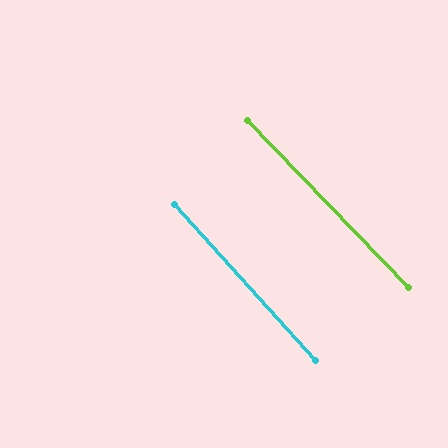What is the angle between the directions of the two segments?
Approximately 2 degrees.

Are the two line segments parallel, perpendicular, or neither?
Parallel — their directions differ by only 1.9°.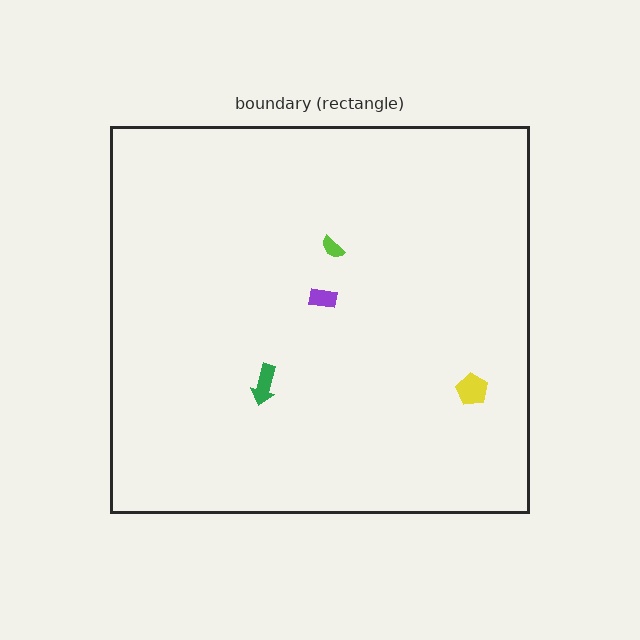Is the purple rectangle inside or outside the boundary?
Inside.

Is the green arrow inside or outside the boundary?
Inside.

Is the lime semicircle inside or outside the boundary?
Inside.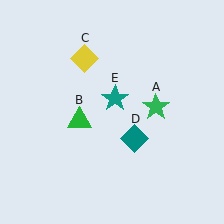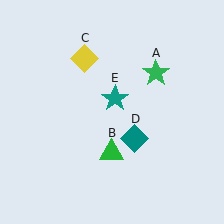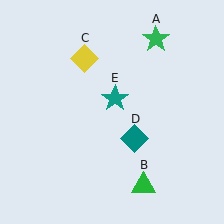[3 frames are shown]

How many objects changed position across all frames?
2 objects changed position: green star (object A), green triangle (object B).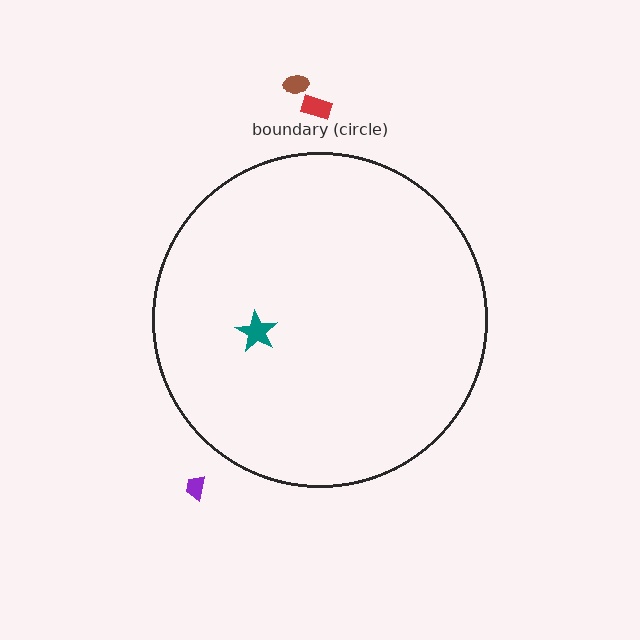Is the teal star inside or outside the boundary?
Inside.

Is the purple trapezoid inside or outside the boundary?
Outside.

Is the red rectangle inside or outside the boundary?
Outside.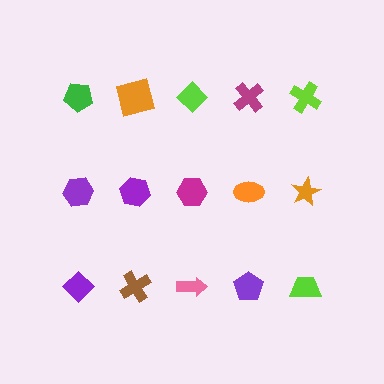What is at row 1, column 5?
A lime cross.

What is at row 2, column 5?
An orange star.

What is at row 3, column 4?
A purple pentagon.